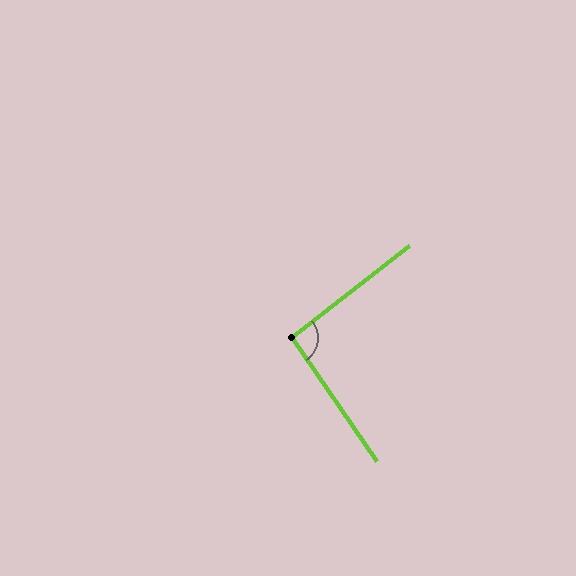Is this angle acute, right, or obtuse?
It is approximately a right angle.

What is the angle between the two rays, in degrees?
Approximately 93 degrees.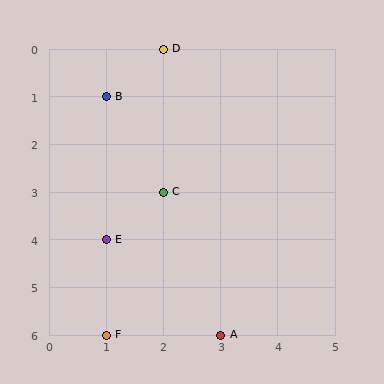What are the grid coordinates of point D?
Point D is at grid coordinates (2, 0).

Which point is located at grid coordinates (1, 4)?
Point E is at (1, 4).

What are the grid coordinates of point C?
Point C is at grid coordinates (2, 3).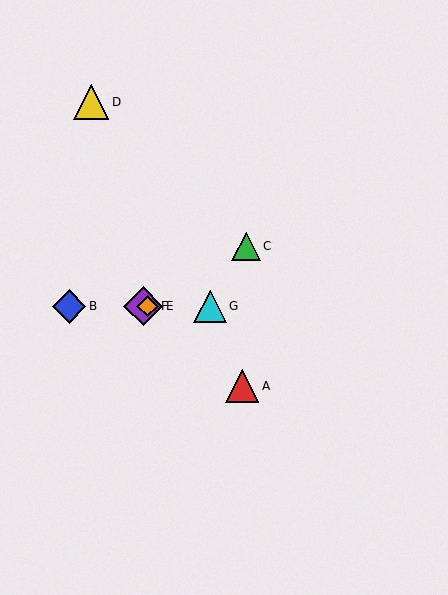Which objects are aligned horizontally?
Objects B, E, F, G are aligned horizontally.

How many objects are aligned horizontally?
4 objects (B, E, F, G) are aligned horizontally.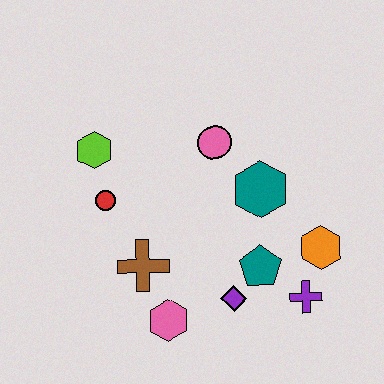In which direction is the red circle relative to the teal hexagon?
The red circle is to the left of the teal hexagon.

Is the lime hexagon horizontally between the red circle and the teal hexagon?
No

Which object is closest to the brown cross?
The pink hexagon is closest to the brown cross.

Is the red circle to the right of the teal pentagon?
No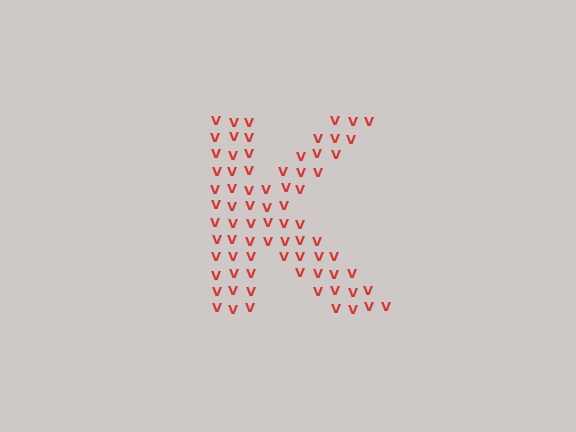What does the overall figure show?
The overall figure shows the letter K.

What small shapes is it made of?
It is made of small letter V's.